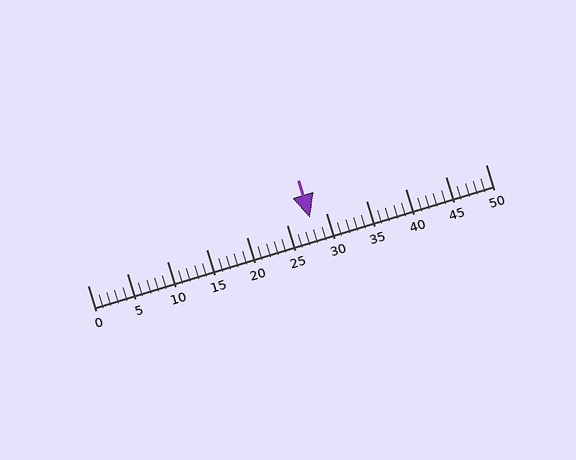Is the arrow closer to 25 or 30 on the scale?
The arrow is closer to 30.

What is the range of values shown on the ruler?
The ruler shows values from 0 to 50.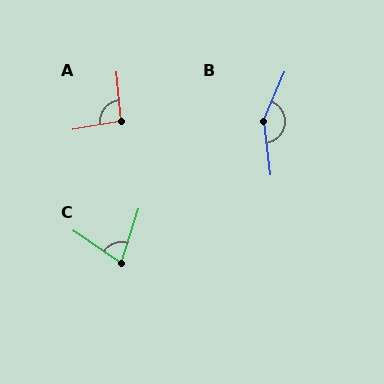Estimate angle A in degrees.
Approximately 95 degrees.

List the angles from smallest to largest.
C (74°), A (95°), B (150°).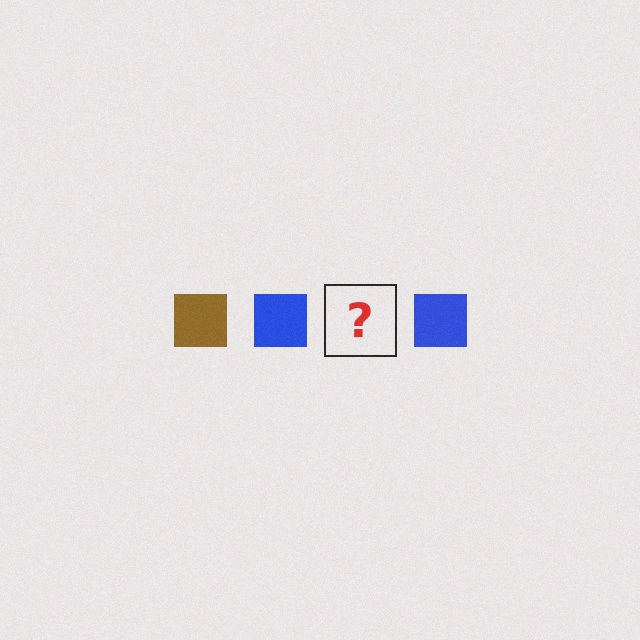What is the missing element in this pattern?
The missing element is a brown square.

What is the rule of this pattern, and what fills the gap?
The rule is that the pattern cycles through brown, blue squares. The gap should be filled with a brown square.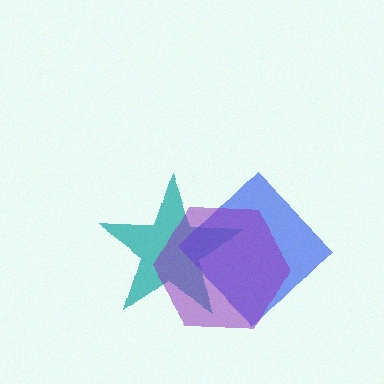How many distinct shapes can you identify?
There are 3 distinct shapes: a teal star, a blue diamond, a purple hexagon.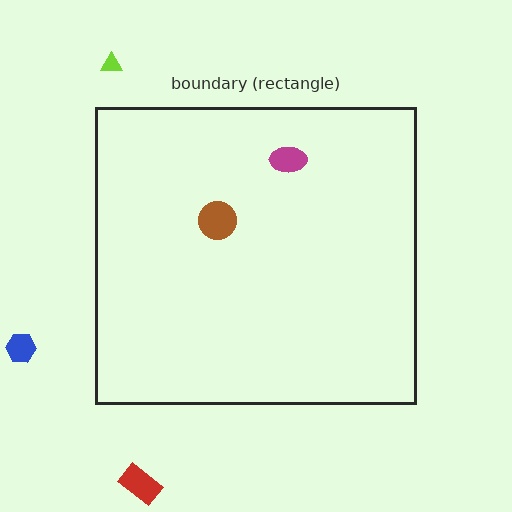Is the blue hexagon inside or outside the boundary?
Outside.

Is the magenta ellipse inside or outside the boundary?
Inside.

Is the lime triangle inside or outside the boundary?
Outside.